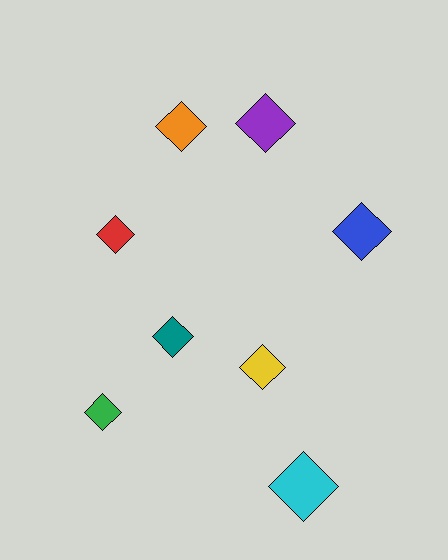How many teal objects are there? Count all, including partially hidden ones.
There is 1 teal object.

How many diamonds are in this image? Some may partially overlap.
There are 8 diamonds.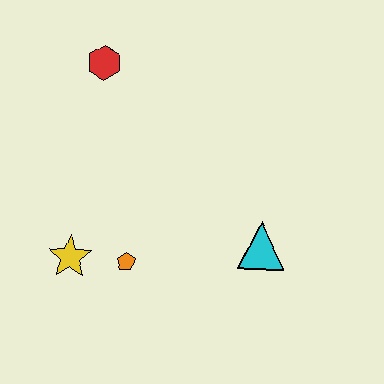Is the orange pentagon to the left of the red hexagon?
No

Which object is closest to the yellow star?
The orange pentagon is closest to the yellow star.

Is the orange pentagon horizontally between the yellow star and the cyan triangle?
Yes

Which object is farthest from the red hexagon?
The cyan triangle is farthest from the red hexagon.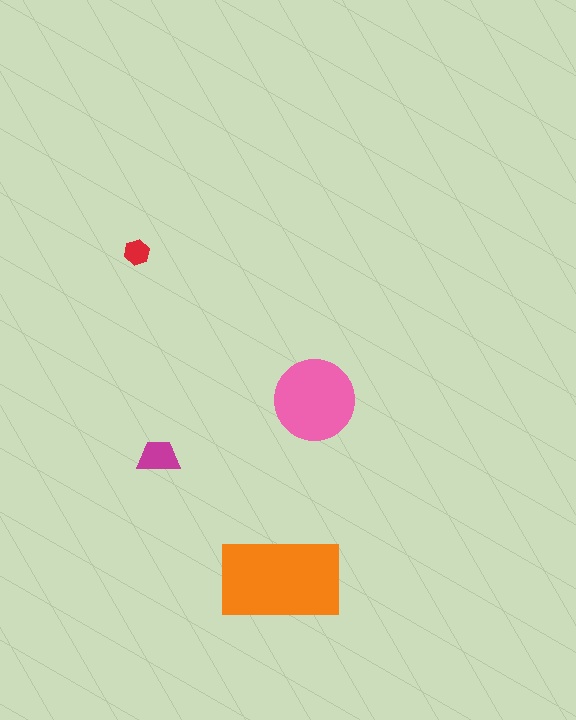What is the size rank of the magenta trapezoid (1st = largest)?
3rd.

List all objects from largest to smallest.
The orange rectangle, the pink circle, the magenta trapezoid, the red hexagon.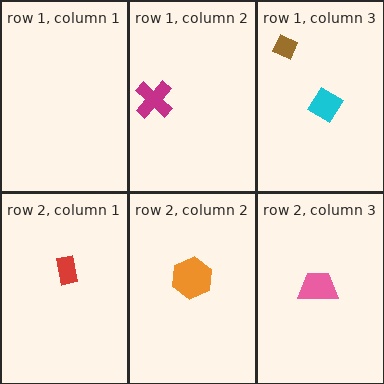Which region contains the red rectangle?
The row 2, column 1 region.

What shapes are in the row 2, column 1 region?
The red rectangle.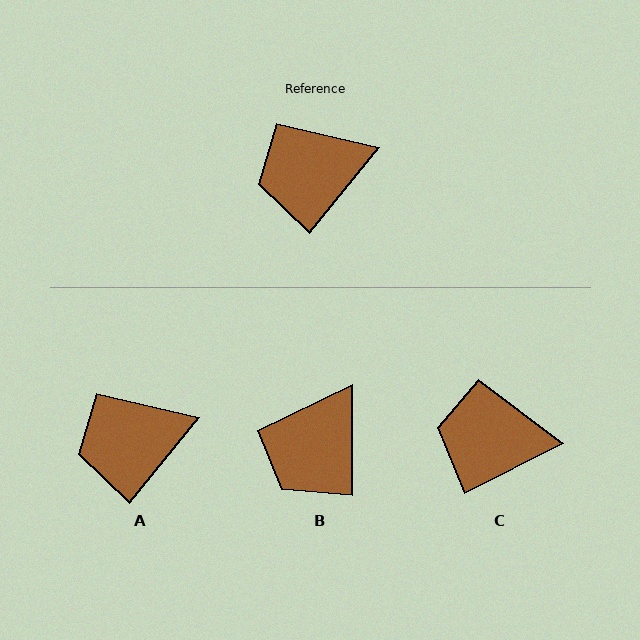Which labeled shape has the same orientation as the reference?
A.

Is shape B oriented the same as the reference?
No, it is off by about 39 degrees.